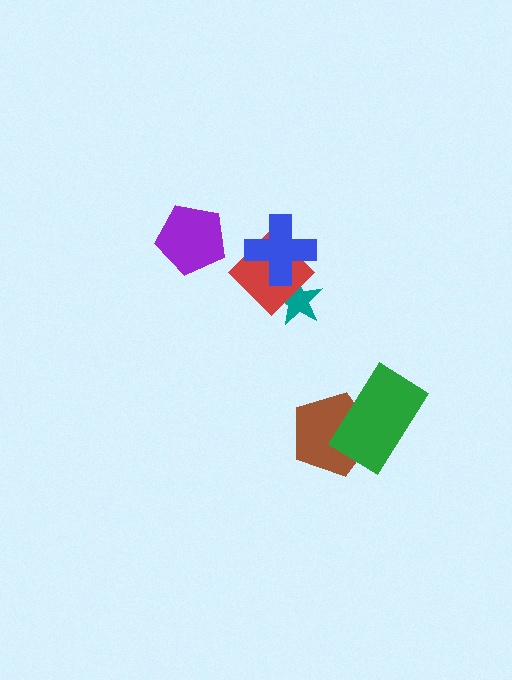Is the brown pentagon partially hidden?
Yes, it is partially covered by another shape.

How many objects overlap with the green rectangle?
1 object overlaps with the green rectangle.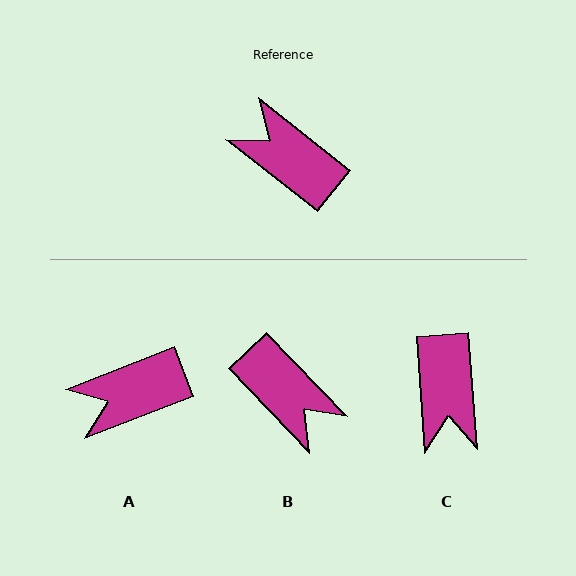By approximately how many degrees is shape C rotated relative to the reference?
Approximately 132 degrees counter-clockwise.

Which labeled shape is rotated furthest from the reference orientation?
B, about 172 degrees away.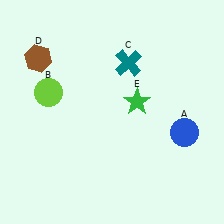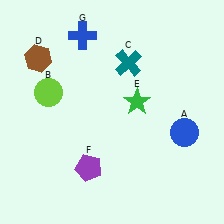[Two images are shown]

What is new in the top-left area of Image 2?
A blue cross (G) was added in the top-left area of Image 2.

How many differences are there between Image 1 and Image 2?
There are 2 differences between the two images.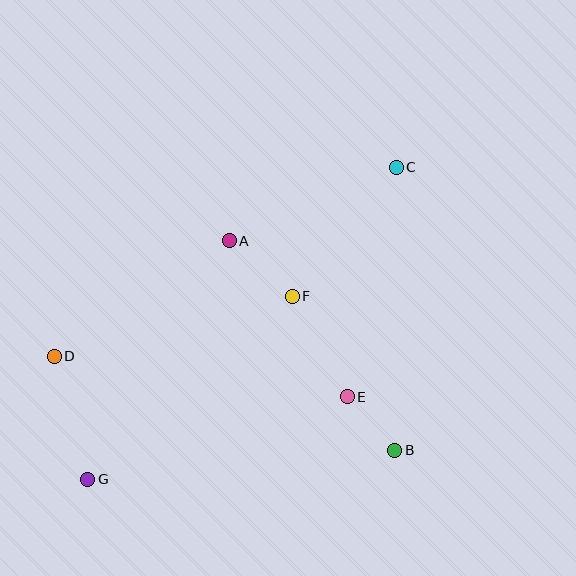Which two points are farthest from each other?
Points C and G are farthest from each other.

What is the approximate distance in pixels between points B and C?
The distance between B and C is approximately 283 pixels.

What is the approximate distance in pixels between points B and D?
The distance between B and D is approximately 353 pixels.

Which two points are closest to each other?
Points B and E are closest to each other.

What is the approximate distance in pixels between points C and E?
The distance between C and E is approximately 235 pixels.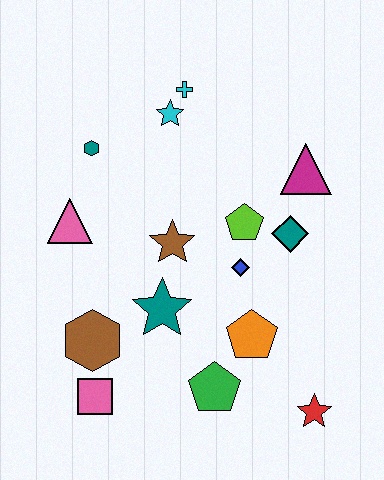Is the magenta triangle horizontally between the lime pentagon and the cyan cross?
No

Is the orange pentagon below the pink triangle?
Yes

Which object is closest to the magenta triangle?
The teal diamond is closest to the magenta triangle.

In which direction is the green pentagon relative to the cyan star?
The green pentagon is below the cyan star.